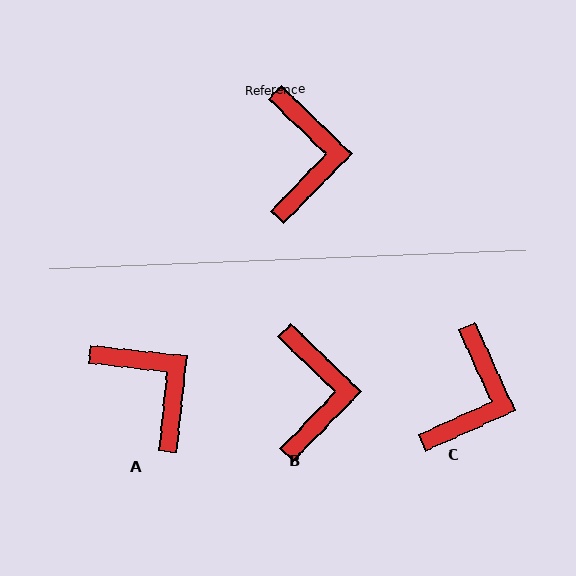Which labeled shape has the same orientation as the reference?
B.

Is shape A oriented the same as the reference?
No, it is off by about 38 degrees.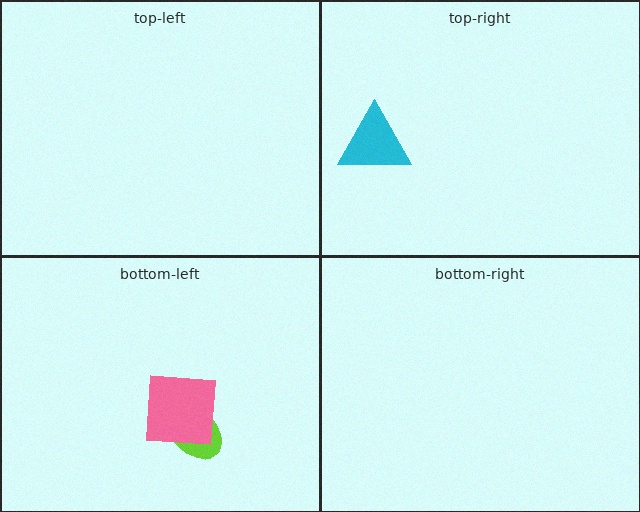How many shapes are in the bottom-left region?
2.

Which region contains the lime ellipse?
The bottom-left region.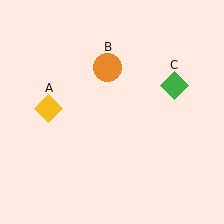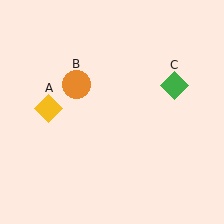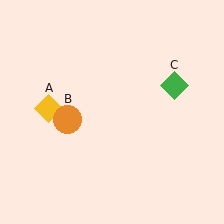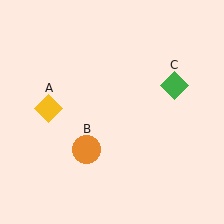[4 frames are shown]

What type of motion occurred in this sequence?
The orange circle (object B) rotated counterclockwise around the center of the scene.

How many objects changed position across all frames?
1 object changed position: orange circle (object B).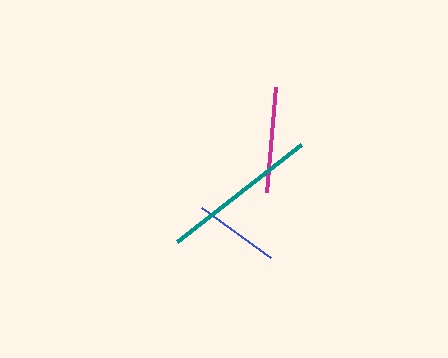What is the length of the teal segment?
The teal segment is approximately 158 pixels long.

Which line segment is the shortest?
The blue line is the shortest at approximately 85 pixels.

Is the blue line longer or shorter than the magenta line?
The magenta line is longer than the blue line.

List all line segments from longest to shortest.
From longest to shortest: teal, magenta, blue.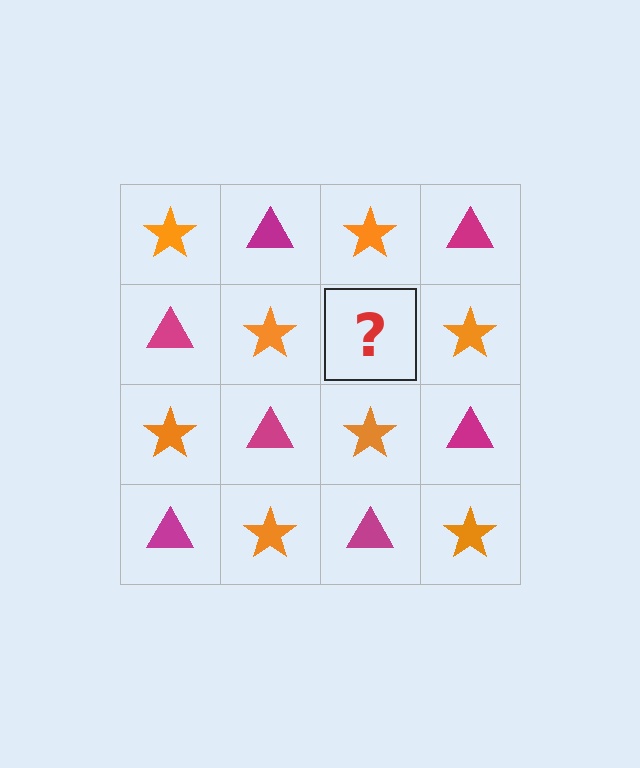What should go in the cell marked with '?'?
The missing cell should contain a magenta triangle.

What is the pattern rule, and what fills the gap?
The rule is that it alternates orange star and magenta triangle in a checkerboard pattern. The gap should be filled with a magenta triangle.